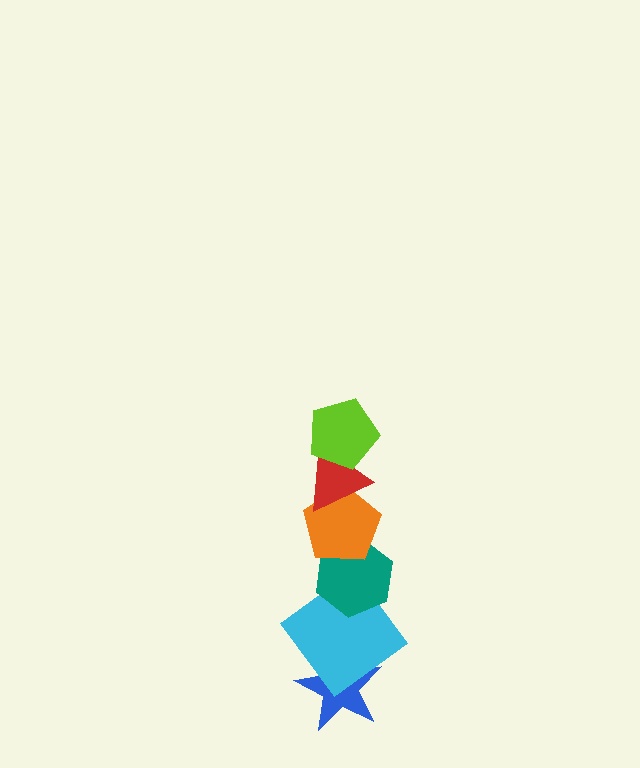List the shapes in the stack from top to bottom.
From top to bottom: the lime pentagon, the red triangle, the orange pentagon, the teal hexagon, the cyan diamond, the blue star.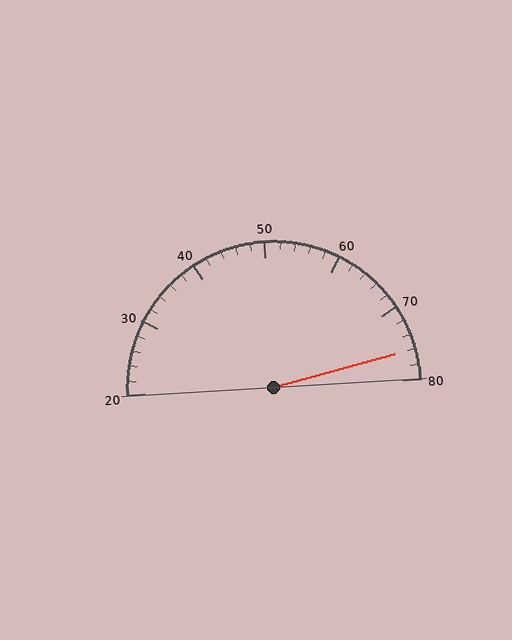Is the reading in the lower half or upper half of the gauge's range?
The reading is in the upper half of the range (20 to 80).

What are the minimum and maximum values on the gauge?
The gauge ranges from 20 to 80.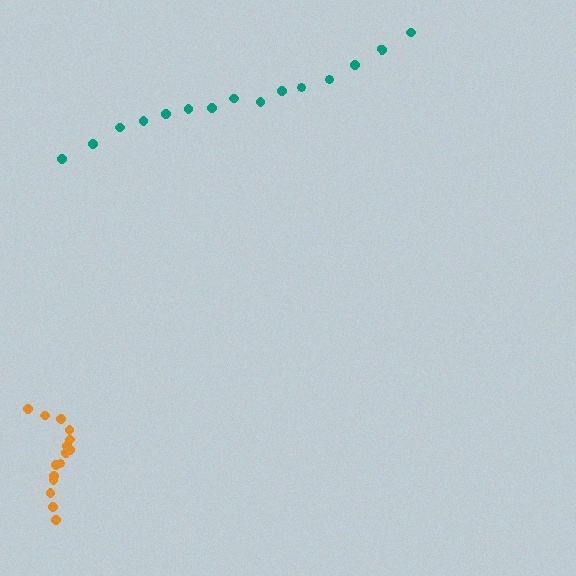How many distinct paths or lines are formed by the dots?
There are 2 distinct paths.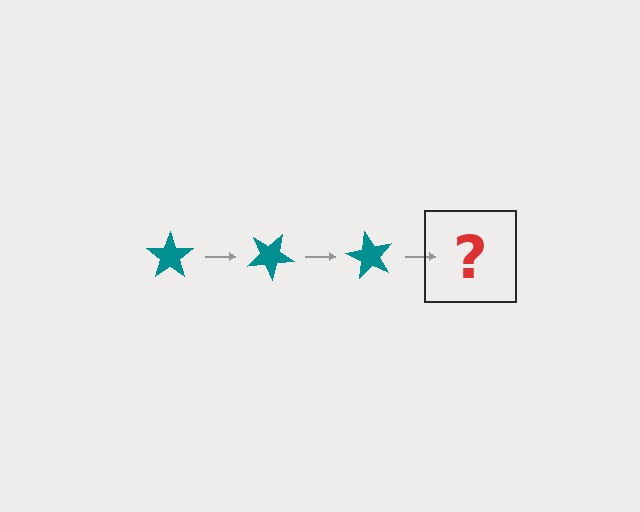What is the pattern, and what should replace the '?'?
The pattern is that the star rotates 30 degrees each step. The '?' should be a teal star rotated 90 degrees.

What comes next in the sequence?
The next element should be a teal star rotated 90 degrees.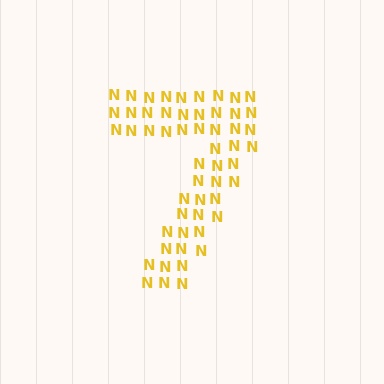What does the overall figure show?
The overall figure shows the digit 7.